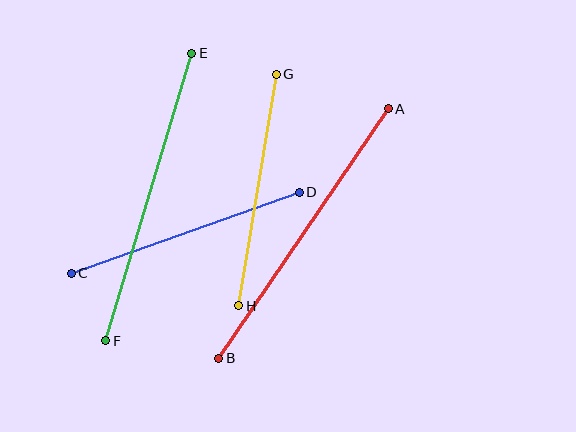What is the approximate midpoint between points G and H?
The midpoint is at approximately (257, 190) pixels.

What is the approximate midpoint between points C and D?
The midpoint is at approximately (185, 233) pixels.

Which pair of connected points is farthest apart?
Points A and B are farthest apart.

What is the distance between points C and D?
The distance is approximately 242 pixels.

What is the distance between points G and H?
The distance is approximately 234 pixels.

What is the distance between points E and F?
The distance is approximately 300 pixels.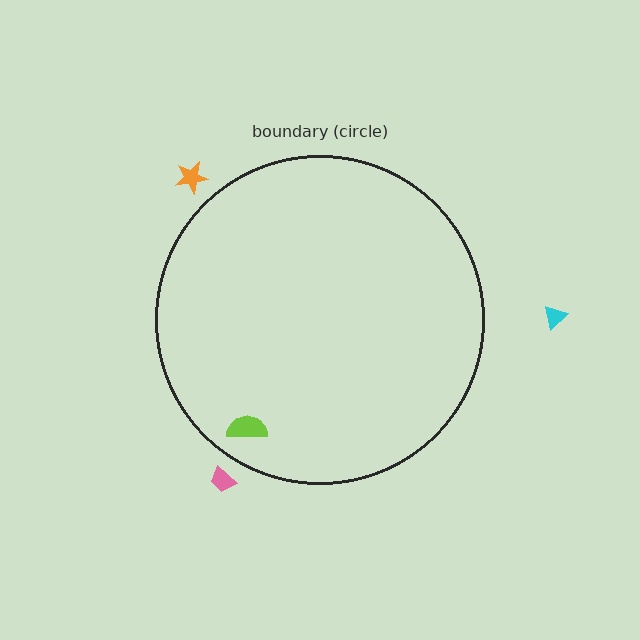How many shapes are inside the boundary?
1 inside, 3 outside.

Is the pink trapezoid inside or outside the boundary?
Outside.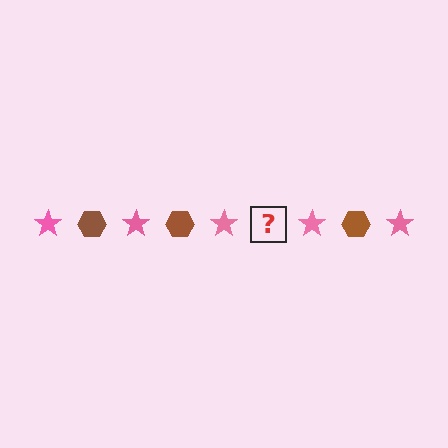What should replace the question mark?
The question mark should be replaced with a brown hexagon.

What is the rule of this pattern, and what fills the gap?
The rule is that the pattern alternates between pink star and brown hexagon. The gap should be filled with a brown hexagon.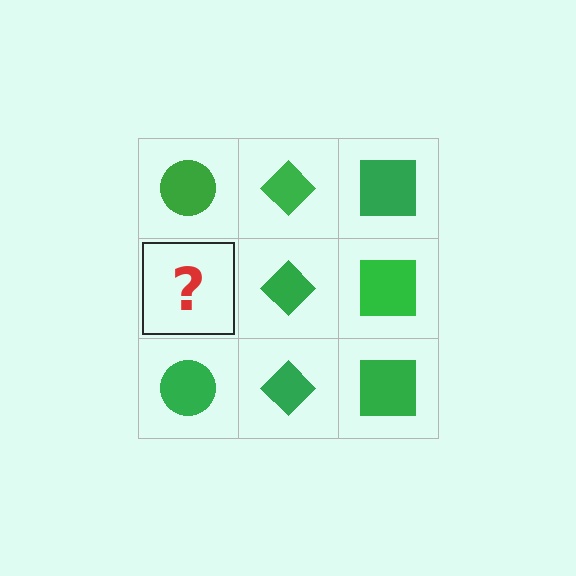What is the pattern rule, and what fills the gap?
The rule is that each column has a consistent shape. The gap should be filled with a green circle.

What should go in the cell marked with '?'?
The missing cell should contain a green circle.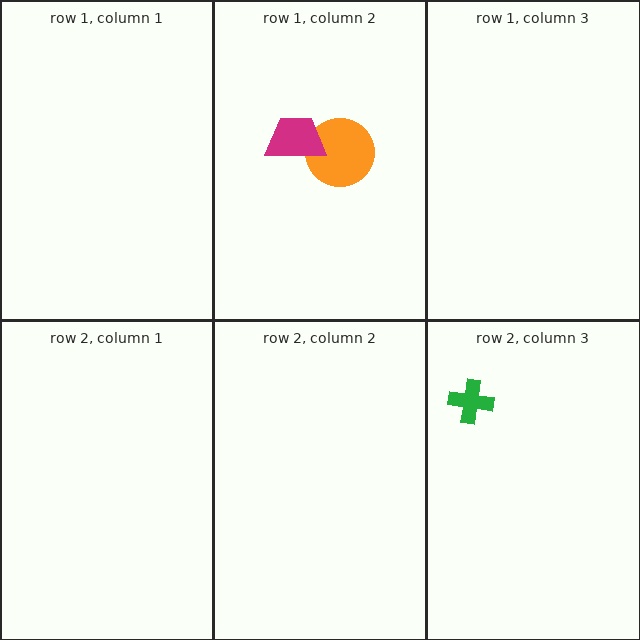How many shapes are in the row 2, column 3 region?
1.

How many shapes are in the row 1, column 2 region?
2.